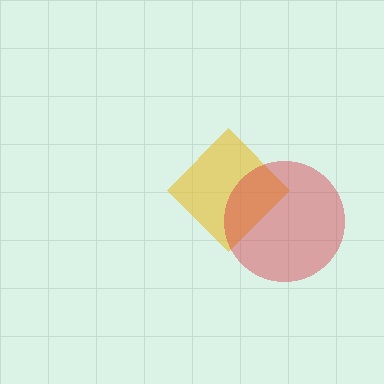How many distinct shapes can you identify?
There are 2 distinct shapes: a yellow diamond, a red circle.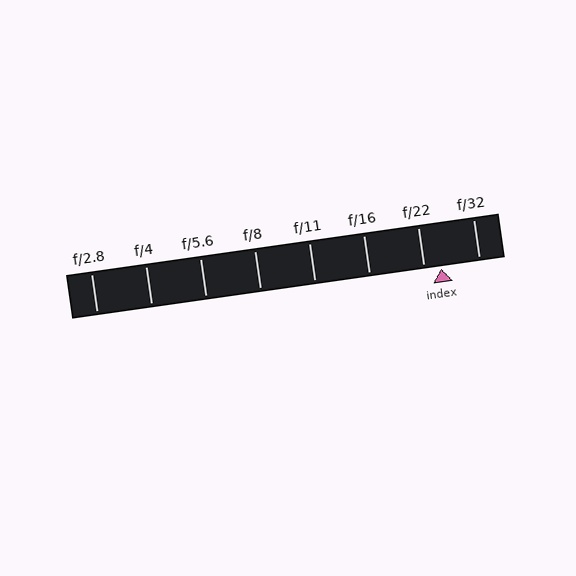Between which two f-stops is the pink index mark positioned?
The index mark is between f/22 and f/32.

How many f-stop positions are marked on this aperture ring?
There are 8 f-stop positions marked.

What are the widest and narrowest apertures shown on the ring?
The widest aperture shown is f/2.8 and the narrowest is f/32.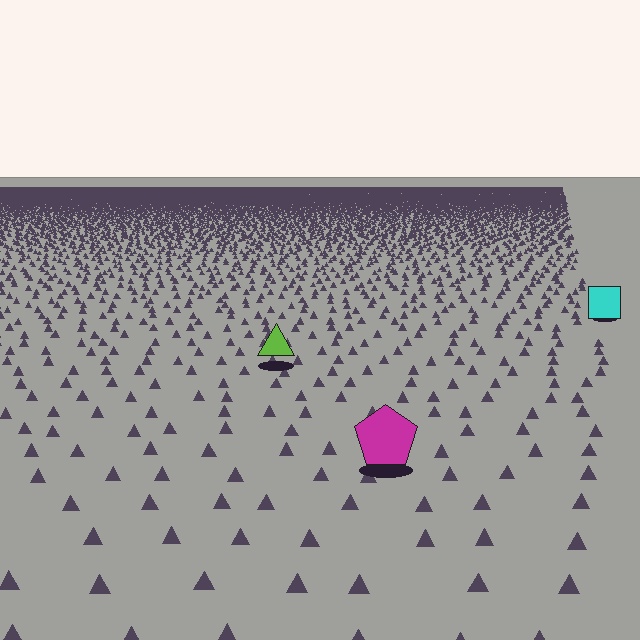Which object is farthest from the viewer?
The cyan square is farthest from the viewer. It appears smaller and the ground texture around it is denser.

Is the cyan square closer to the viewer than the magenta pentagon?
No. The magenta pentagon is closer — you can tell from the texture gradient: the ground texture is coarser near it.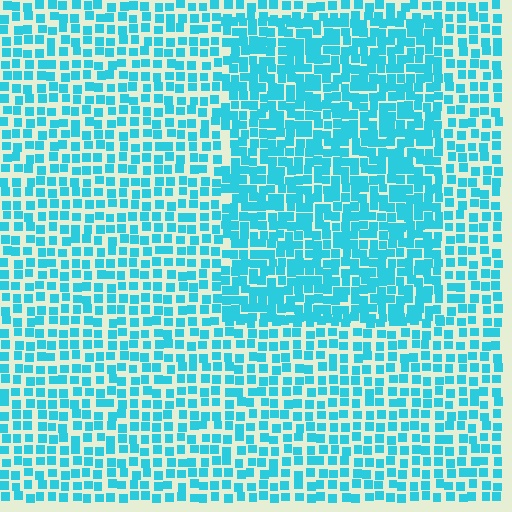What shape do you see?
I see a rectangle.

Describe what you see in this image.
The image contains small cyan elements arranged at two different densities. A rectangle-shaped region is visible where the elements are more densely packed than the surrounding area.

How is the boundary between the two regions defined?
The boundary is defined by a change in element density (approximately 1.6x ratio). All elements are the same color, size, and shape.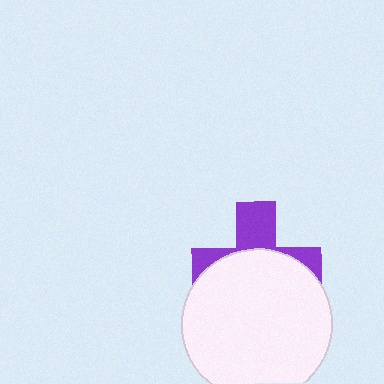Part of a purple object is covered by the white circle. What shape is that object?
It is a cross.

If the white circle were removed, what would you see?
You would see the complete purple cross.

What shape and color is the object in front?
The object in front is a white circle.